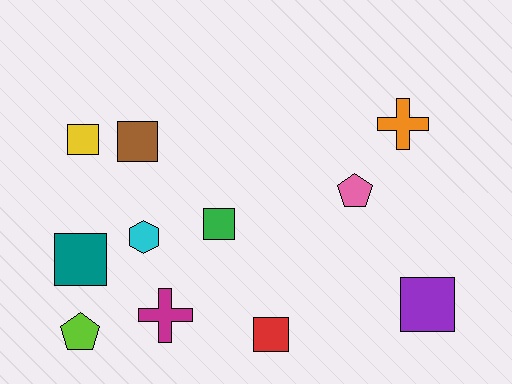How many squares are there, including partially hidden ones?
There are 6 squares.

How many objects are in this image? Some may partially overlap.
There are 11 objects.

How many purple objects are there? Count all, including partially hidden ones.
There is 1 purple object.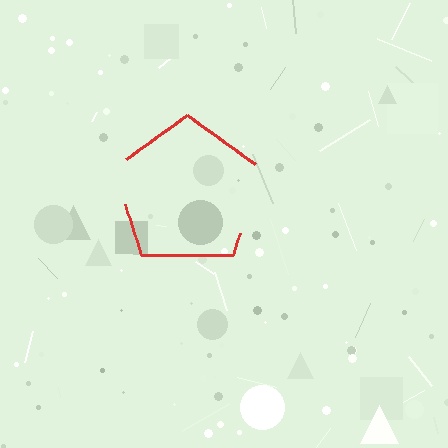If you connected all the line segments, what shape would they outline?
They would outline a pentagon.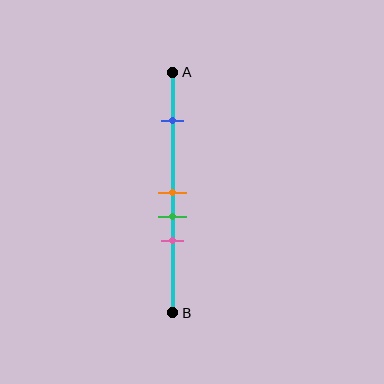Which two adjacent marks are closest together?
The orange and green marks are the closest adjacent pair.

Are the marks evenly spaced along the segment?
No, the marks are not evenly spaced.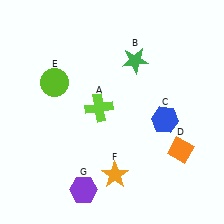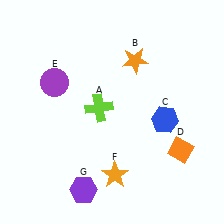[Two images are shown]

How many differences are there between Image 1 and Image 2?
There are 2 differences between the two images.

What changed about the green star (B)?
In Image 1, B is green. In Image 2, it changed to orange.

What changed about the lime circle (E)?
In Image 1, E is lime. In Image 2, it changed to purple.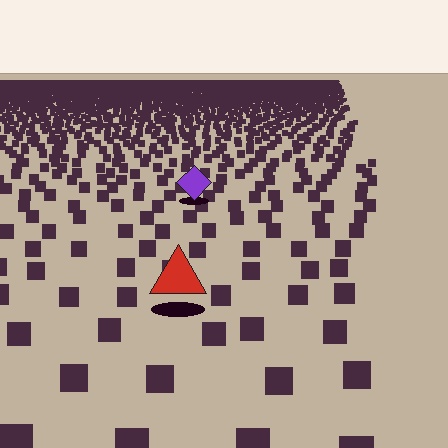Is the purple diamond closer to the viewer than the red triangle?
No. The red triangle is closer — you can tell from the texture gradient: the ground texture is coarser near it.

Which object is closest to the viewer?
The red triangle is closest. The texture marks near it are larger and more spread out.